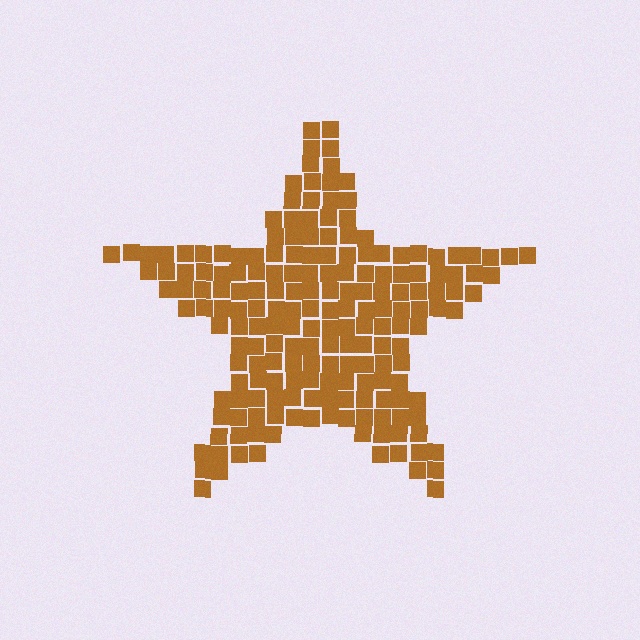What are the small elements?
The small elements are squares.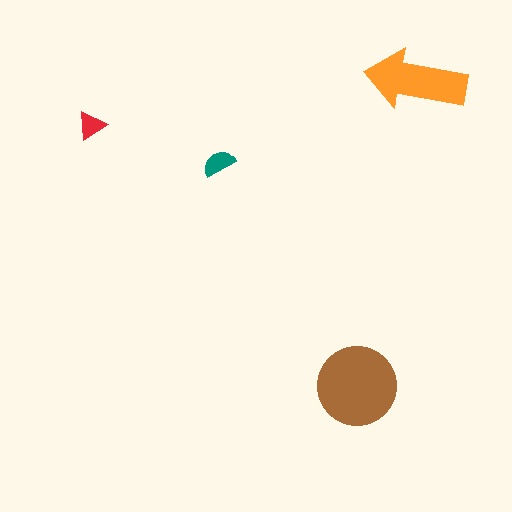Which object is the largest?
The brown circle.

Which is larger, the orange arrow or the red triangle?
The orange arrow.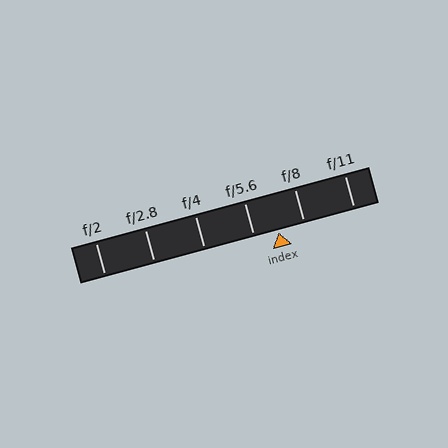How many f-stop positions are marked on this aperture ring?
There are 6 f-stop positions marked.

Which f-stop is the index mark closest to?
The index mark is closest to f/5.6.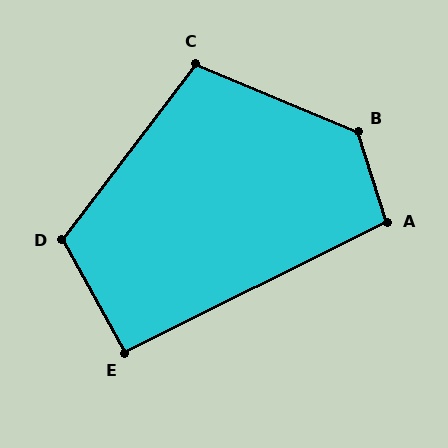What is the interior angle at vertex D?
Approximately 114 degrees (obtuse).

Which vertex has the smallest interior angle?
E, at approximately 92 degrees.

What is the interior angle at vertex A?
Approximately 99 degrees (obtuse).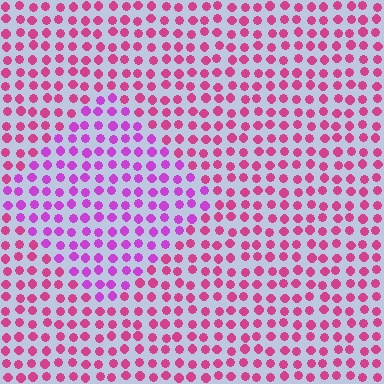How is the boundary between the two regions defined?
The boundary is defined purely by a slight shift in hue (about 33 degrees). Spacing, size, and orientation are identical on both sides.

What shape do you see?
I see a diamond.